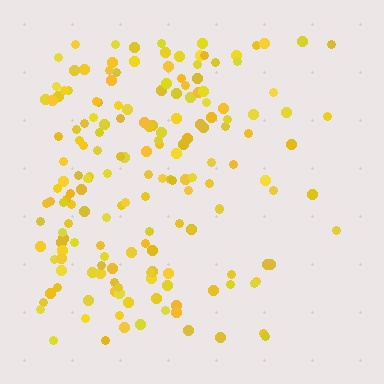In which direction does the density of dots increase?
From right to left, with the left side densest.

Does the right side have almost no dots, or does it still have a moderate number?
Still a moderate number, just noticeably fewer than the left.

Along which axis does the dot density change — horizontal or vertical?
Horizontal.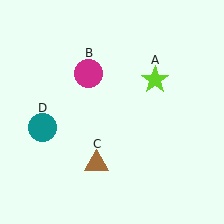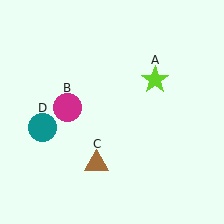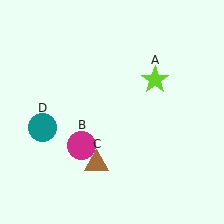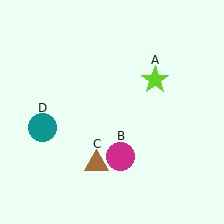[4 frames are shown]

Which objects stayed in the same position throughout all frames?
Lime star (object A) and brown triangle (object C) and teal circle (object D) remained stationary.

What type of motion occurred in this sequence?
The magenta circle (object B) rotated counterclockwise around the center of the scene.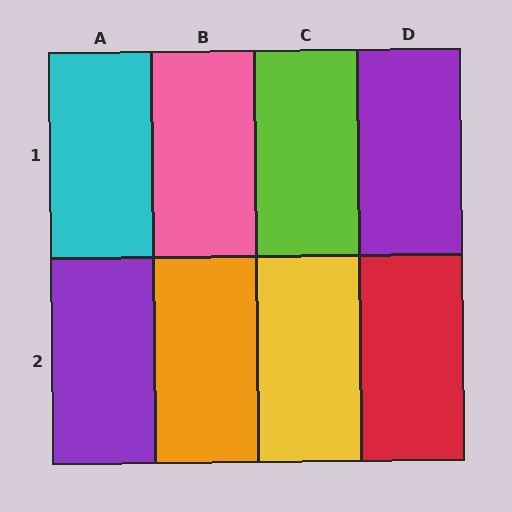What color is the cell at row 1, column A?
Cyan.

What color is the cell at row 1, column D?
Purple.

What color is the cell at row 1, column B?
Pink.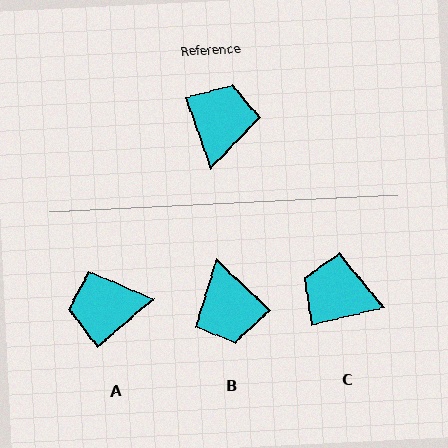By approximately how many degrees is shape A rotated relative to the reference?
Approximately 112 degrees counter-clockwise.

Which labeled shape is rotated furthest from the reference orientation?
B, about 152 degrees away.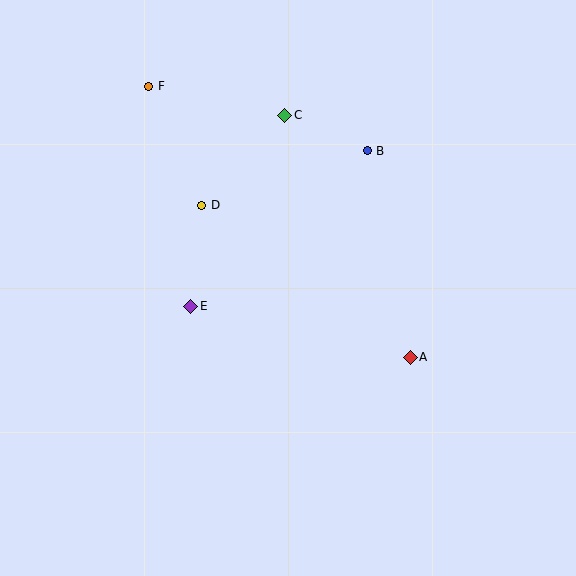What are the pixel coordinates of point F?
Point F is at (149, 86).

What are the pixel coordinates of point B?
Point B is at (367, 151).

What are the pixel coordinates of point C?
Point C is at (285, 116).